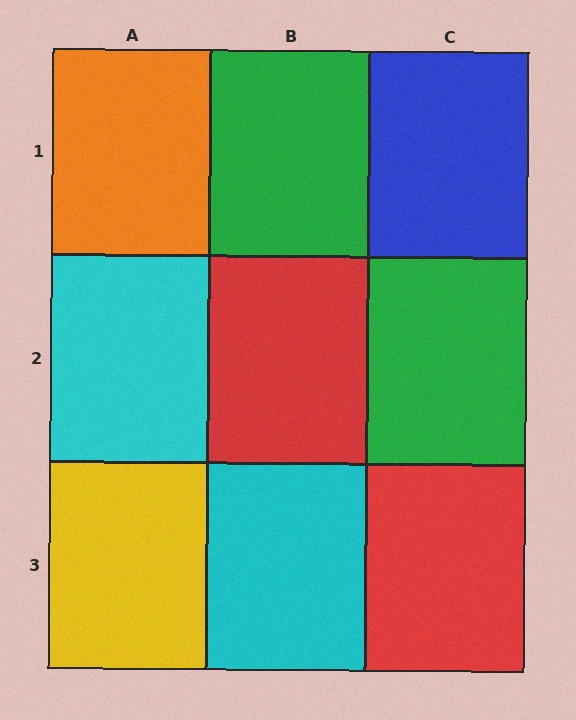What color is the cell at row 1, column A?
Orange.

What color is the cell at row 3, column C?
Red.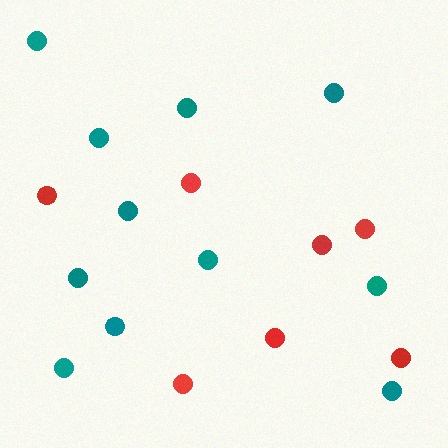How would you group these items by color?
There are 2 groups: one group of red circles (7) and one group of teal circles (11).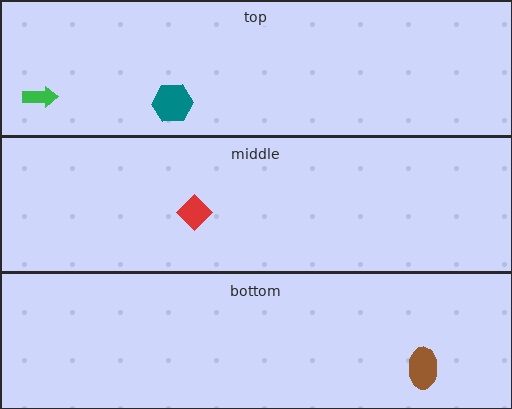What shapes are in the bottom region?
The brown ellipse.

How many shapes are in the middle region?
1.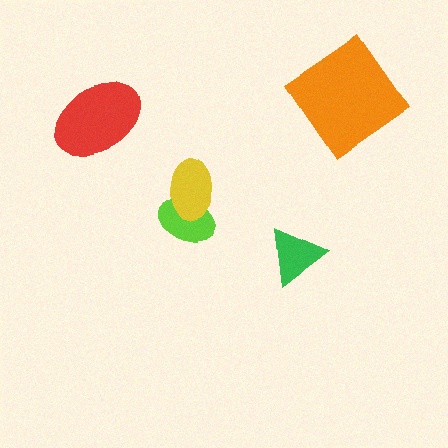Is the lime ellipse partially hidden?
Yes, it is partially covered by another shape.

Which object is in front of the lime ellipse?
The yellow ellipse is in front of the lime ellipse.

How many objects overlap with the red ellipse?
0 objects overlap with the red ellipse.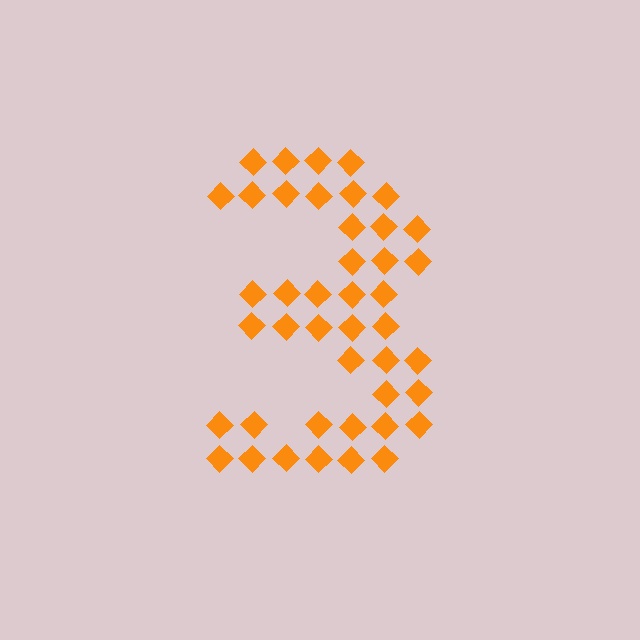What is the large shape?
The large shape is the digit 3.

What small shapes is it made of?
It is made of small diamonds.